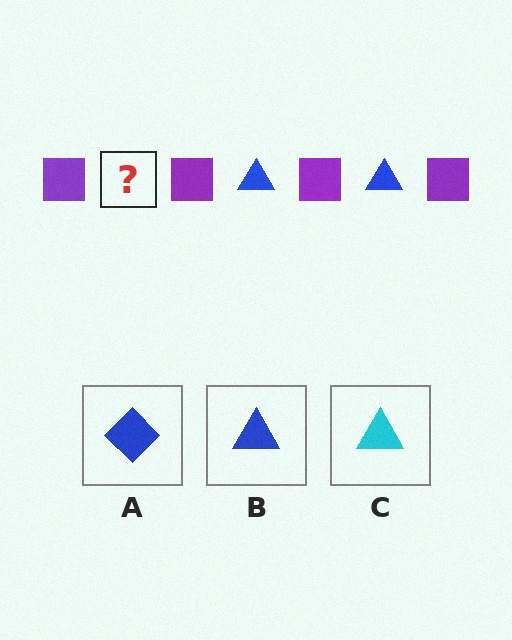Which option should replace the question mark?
Option B.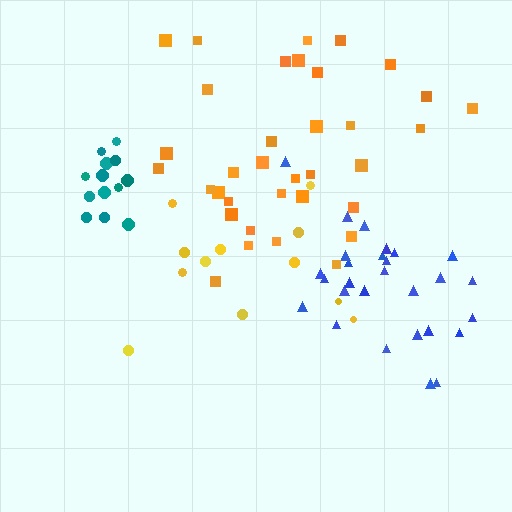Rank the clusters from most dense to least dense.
teal, blue, orange, yellow.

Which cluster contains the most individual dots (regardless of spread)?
Orange (35).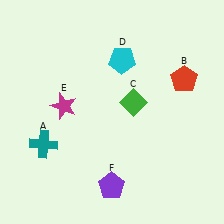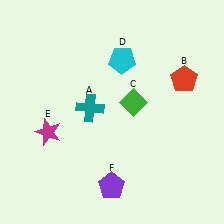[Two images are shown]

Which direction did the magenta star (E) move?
The magenta star (E) moved down.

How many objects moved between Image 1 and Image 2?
2 objects moved between the two images.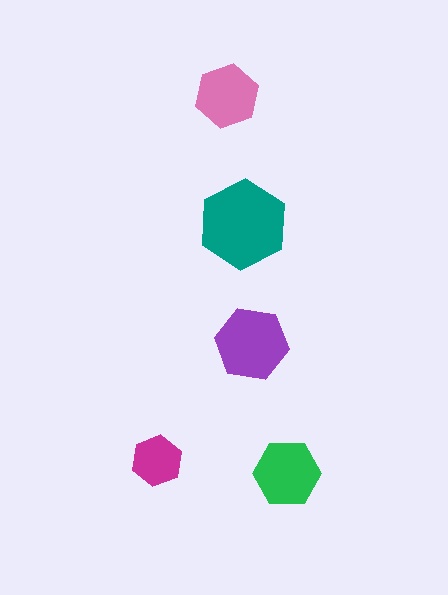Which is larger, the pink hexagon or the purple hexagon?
The purple one.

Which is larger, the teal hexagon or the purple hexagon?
The teal one.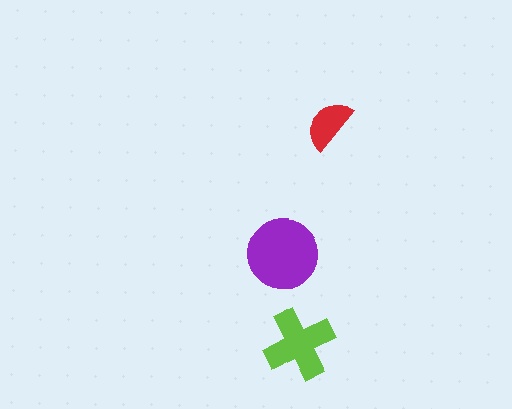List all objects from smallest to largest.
The red semicircle, the lime cross, the purple circle.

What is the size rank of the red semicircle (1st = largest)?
3rd.